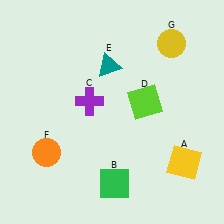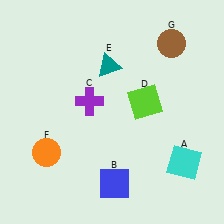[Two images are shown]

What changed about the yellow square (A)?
In Image 1, A is yellow. In Image 2, it changed to cyan.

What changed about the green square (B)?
In Image 1, B is green. In Image 2, it changed to blue.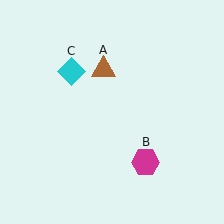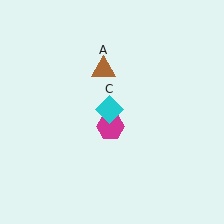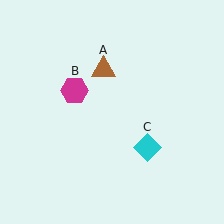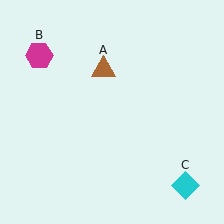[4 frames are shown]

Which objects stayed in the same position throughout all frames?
Brown triangle (object A) remained stationary.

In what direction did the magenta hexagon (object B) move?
The magenta hexagon (object B) moved up and to the left.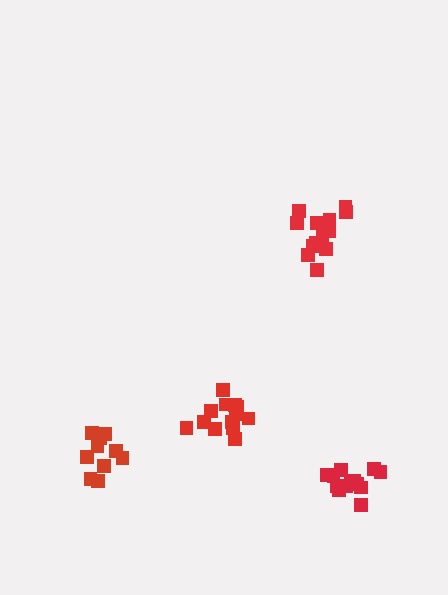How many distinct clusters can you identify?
There are 4 distinct clusters.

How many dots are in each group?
Group 1: 10 dots, Group 2: 13 dots, Group 3: 13 dots, Group 4: 16 dots (52 total).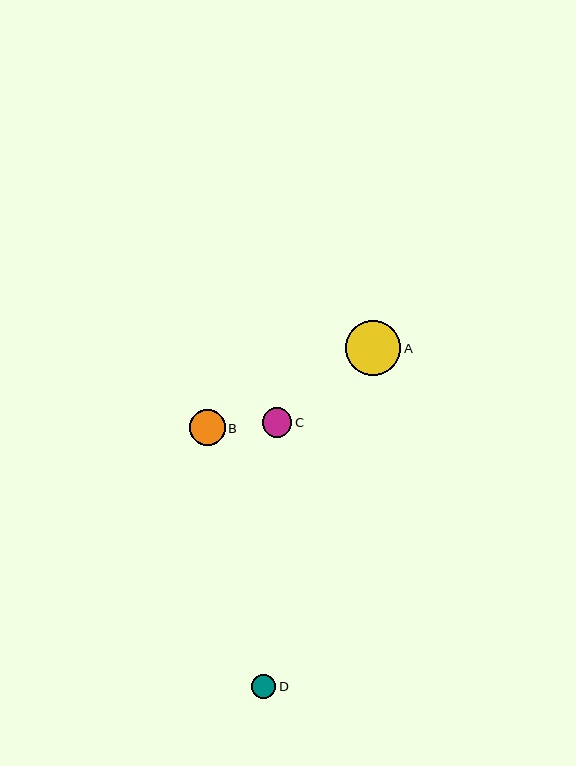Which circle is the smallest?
Circle D is the smallest with a size of approximately 24 pixels.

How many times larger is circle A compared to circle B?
Circle A is approximately 1.5 times the size of circle B.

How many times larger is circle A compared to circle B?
Circle A is approximately 1.5 times the size of circle B.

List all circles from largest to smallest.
From largest to smallest: A, B, C, D.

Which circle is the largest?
Circle A is the largest with a size of approximately 55 pixels.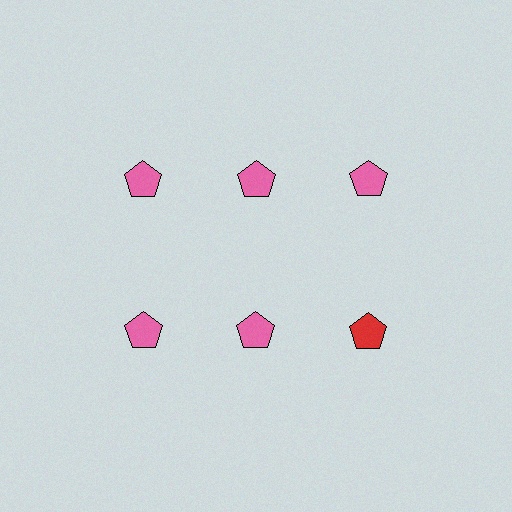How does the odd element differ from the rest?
It has a different color: red instead of pink.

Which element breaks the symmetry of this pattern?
The red pentagon in the second row, center column breaks the symmetry. All other shapes are pink pentagons.